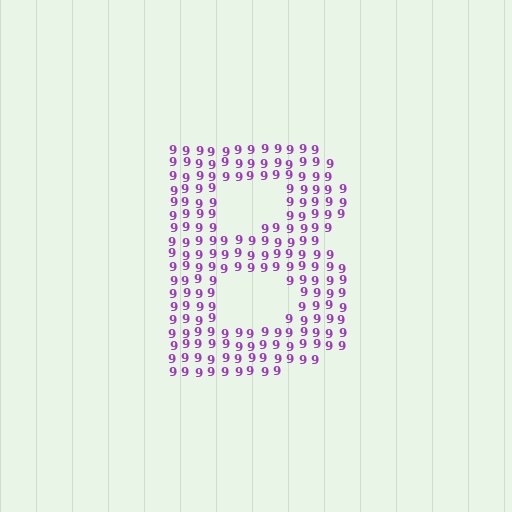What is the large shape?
The large shape is the letter B.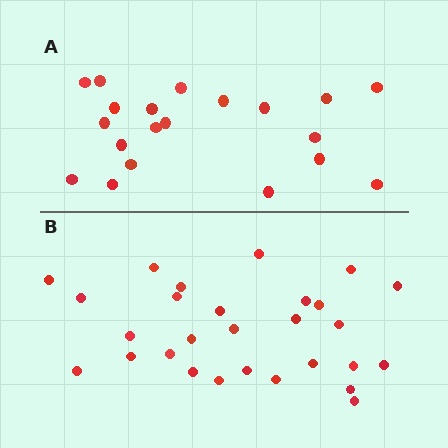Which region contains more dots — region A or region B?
Region B (the bottom region) has more dots.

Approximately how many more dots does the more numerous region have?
Region B has roughly 8 or so more dots than region A.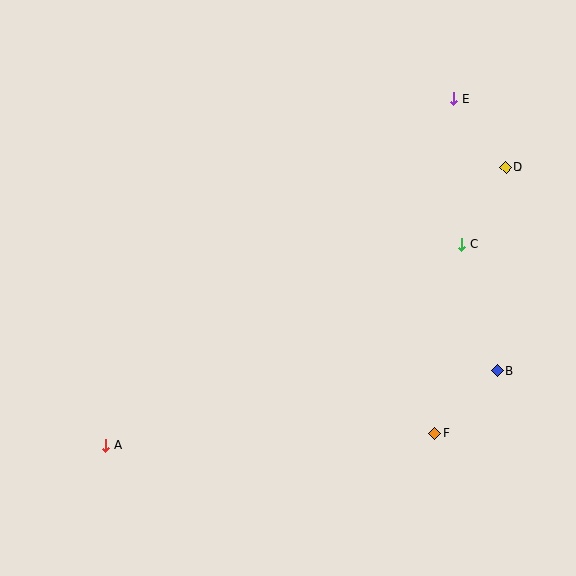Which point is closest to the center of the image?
Point C at (462, 244) is closest to the center.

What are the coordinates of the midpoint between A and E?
The midpoint between A and E is at (280, 272).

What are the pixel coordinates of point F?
Point F is at (434, 433).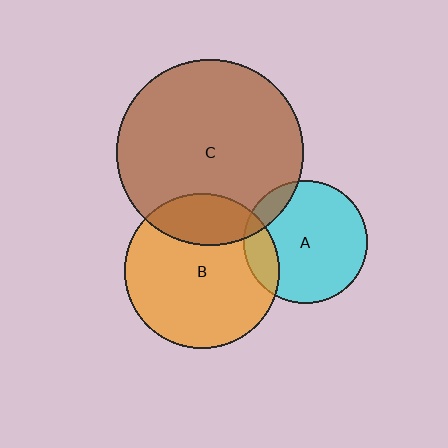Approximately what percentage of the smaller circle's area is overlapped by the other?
Approximately 15%.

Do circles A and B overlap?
Yes.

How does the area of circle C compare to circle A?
Approximately 2.3 times.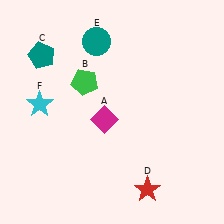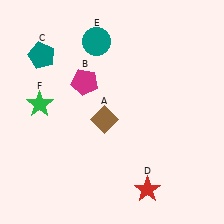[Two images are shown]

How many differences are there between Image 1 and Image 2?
There are 3 differences between the two images.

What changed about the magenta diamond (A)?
In Image 1, A is magenta. In Image 2, it changed to brown.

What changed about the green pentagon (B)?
In Image 1, B is green. In Image 2, it changed to magenta.